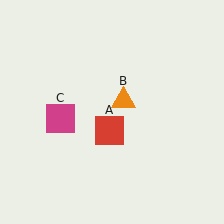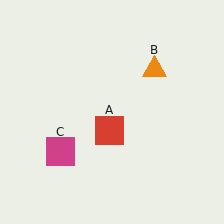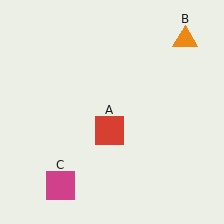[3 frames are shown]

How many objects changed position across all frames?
2 objects changed position: orange triangle (object B), magenta square (object C).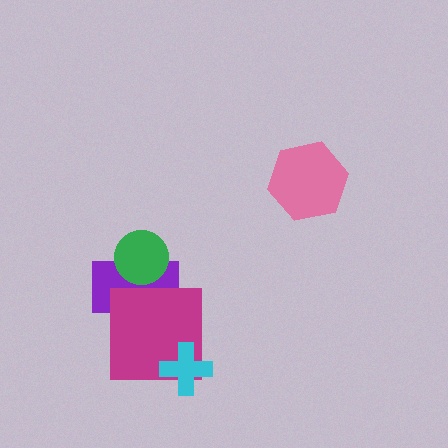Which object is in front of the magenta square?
The cyan cross is in front of the magenta square.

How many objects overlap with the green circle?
1 object overlaps with the green circle.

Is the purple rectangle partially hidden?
Yes, it is partially covered by another shape.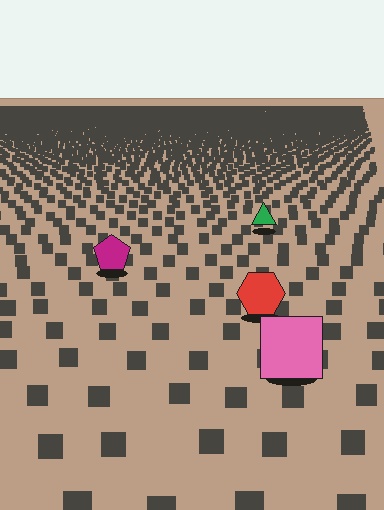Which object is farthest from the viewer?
The green triangle is farthest from the viewer. It appears smaller and the ground texture around it is denser.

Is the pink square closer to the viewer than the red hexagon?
Yes. The pink square is closer — you can tell from the texture gradient: the ground texture is coarser near it.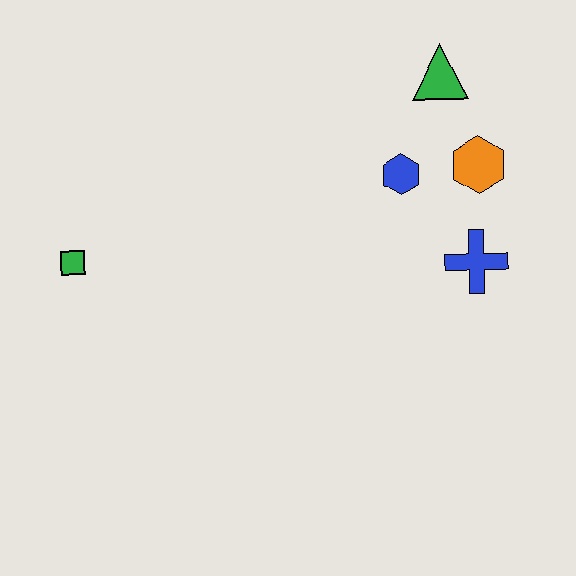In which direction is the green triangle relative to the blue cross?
The green triangle is above the blue cross.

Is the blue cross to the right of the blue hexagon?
Yes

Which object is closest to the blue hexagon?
The orange hexagon is closest to the blue hexagon.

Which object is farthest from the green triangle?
The green square is farthest from the green triangle.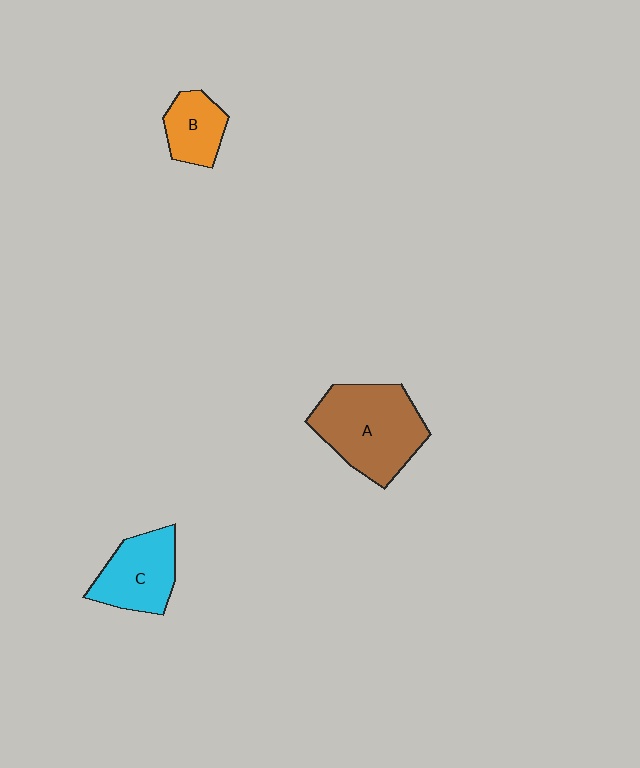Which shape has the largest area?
Shape A (brown).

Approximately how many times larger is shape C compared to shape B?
Approximately 1.5 times.